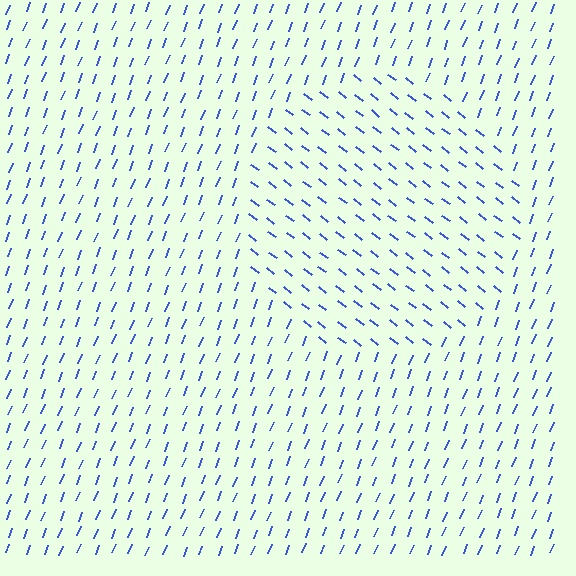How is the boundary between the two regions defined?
The boundary is defined purely by a change in line orientation (approximately 73 degrees difference). All lines are the same color and thickness.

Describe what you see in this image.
The image is filled with small blue line segments. A circle region in the image has lines oriented differently from the surrounding lines, creating a visible texture boundary.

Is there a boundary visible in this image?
Yes, there is a texture boundary formed by a change in line orientation.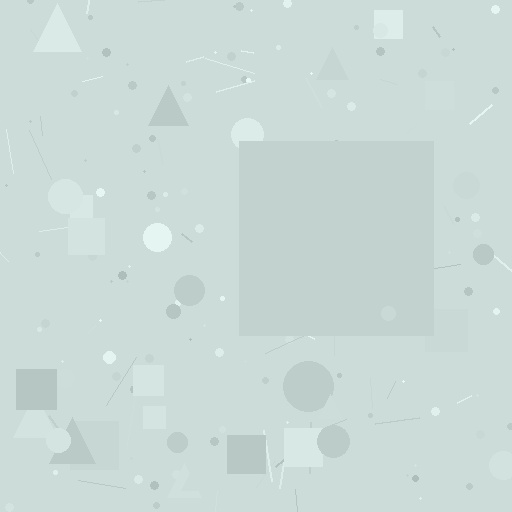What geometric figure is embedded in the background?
A square is embedded in the background.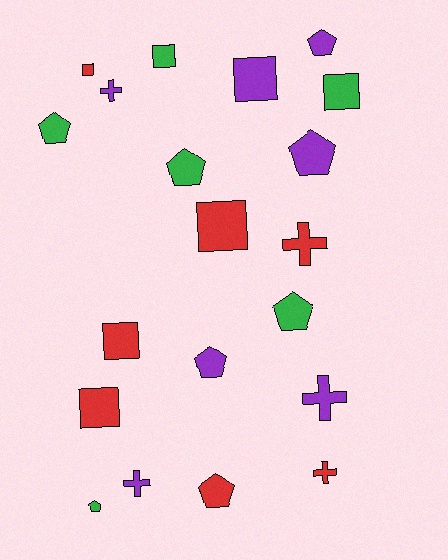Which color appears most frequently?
Red, with 7 objects.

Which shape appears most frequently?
Pentagon, with 8 objects.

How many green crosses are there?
There are no green crosses.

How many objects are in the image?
There are 20 objects.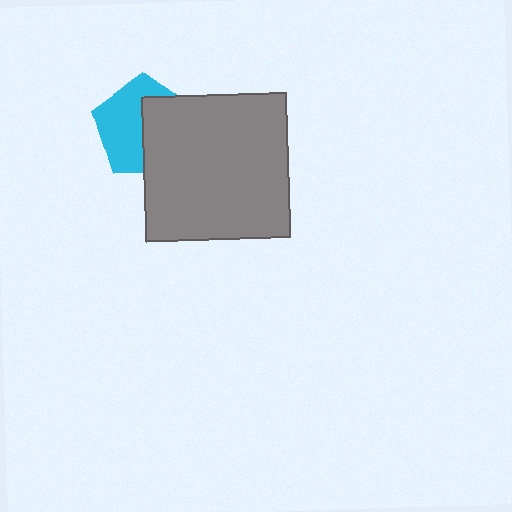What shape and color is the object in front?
The object in front is a gray square.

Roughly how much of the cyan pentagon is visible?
About half of it is visible (roughly 52%).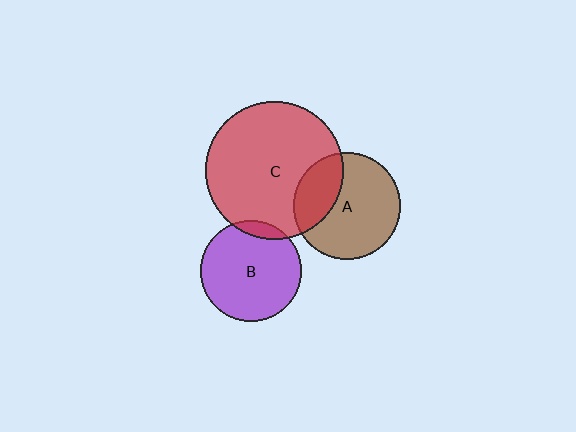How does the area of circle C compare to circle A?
Approximately 1.7 times.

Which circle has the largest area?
Circle C (red).